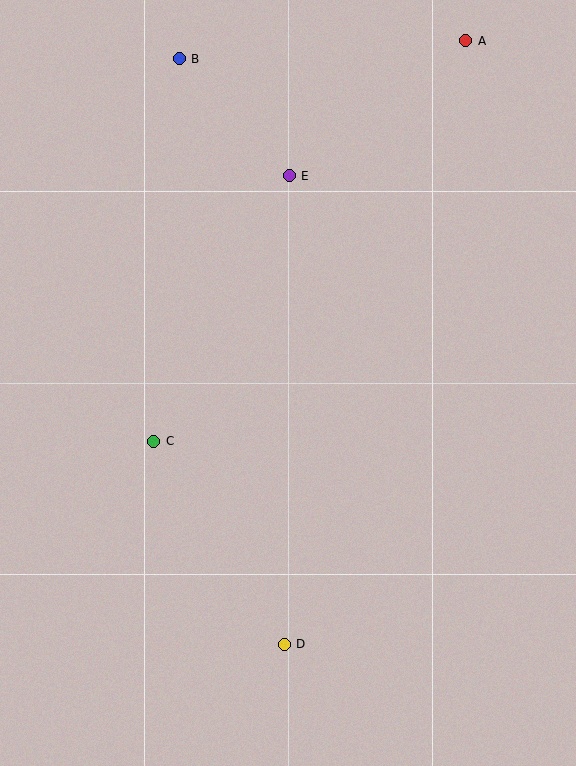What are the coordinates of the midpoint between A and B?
The midpoint between A and B is at (322, 50).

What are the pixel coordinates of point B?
Point B is at (179, 59).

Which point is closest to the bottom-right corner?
Point D is closest to the bottom-right corner.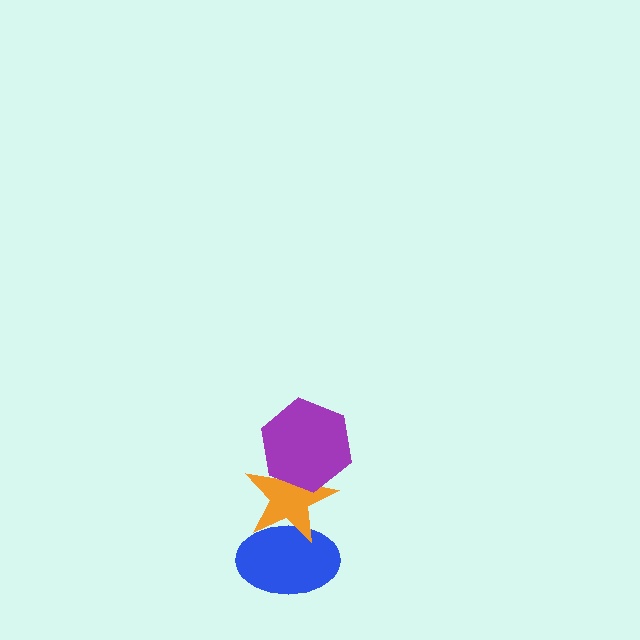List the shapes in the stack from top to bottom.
From top to bottom: the purple hexagon, the orange star, the blue ellipse.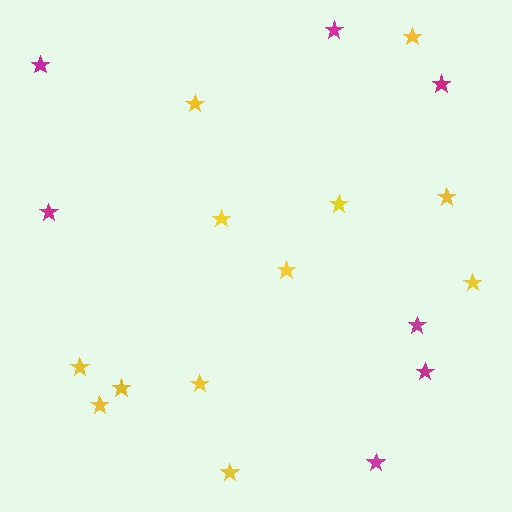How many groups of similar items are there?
There are 2 groups: one group of magenta stars (7) and one group of yellow stars (12).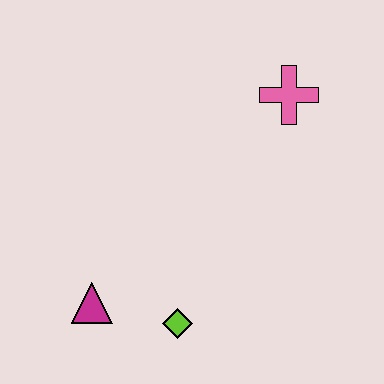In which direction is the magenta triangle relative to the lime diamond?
The magenta triangle is to the left of the lime diamond.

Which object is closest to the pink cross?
The lime diamond is closest to the pink cross.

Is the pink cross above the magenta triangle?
Yes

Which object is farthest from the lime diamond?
The pink cross is farthest from the lime diamond.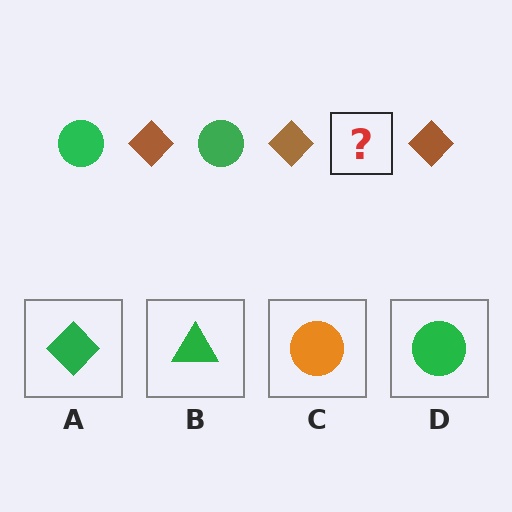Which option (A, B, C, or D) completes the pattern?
D.